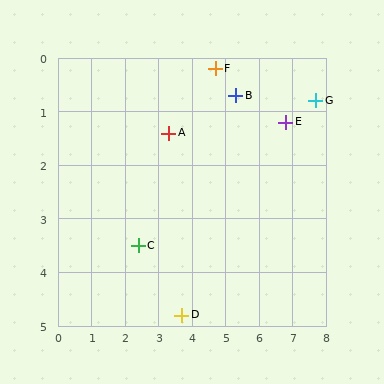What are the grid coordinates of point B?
Point B is at approximately (5.3, 0.7).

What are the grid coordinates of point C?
Point C is at approximately (2.4, 3.5).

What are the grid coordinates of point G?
Point G is at approximately (7.7, 0.8).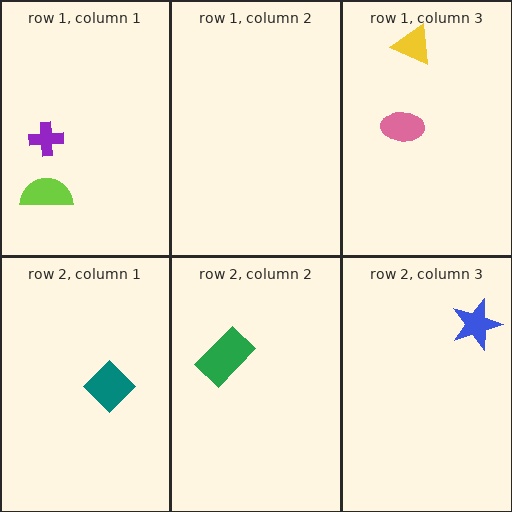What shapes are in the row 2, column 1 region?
The teal diamond.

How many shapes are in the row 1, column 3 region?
2.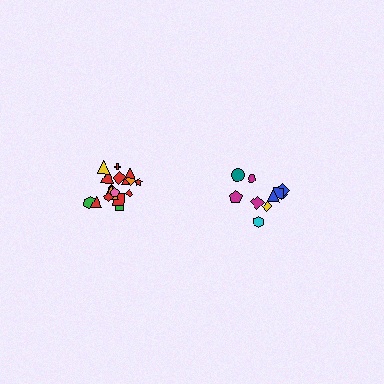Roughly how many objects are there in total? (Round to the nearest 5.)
Roughly 30 objects in total.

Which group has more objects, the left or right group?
The left group.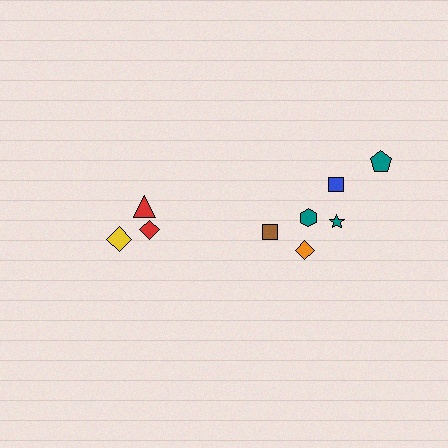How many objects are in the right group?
There are 6 objects.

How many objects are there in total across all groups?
There are 9 objects.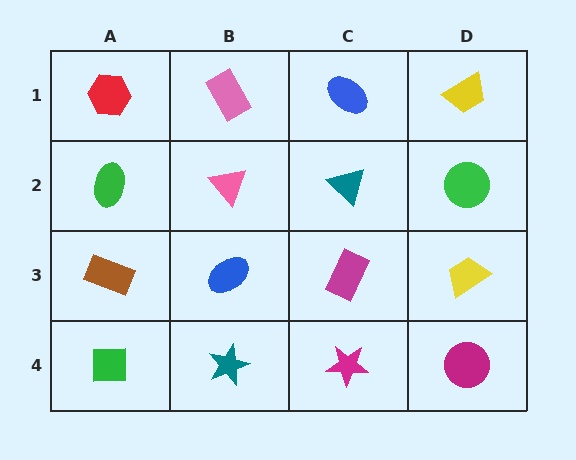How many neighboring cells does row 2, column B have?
4.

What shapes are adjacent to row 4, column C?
A magenta rectangle (row 3, column C), a teal star (row 4, column B), a magenta circle (row 4, column D).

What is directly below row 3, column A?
A green square.